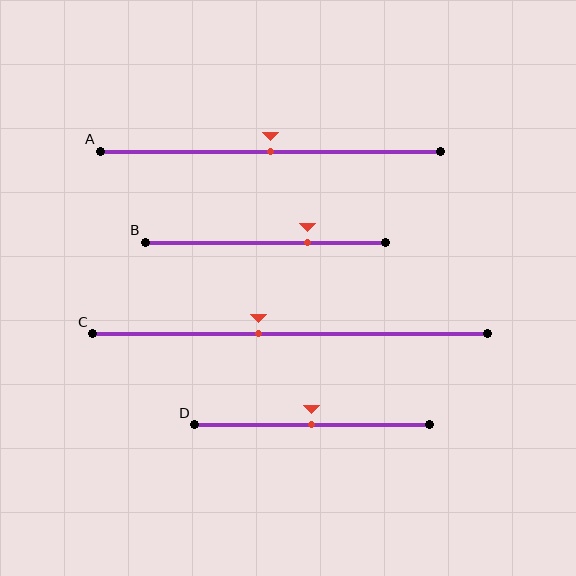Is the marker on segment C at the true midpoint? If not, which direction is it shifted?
No, the marker on segment C is shifted to the left by about 8% of the segment length.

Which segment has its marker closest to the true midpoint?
Segment A has its marker closest to the true midpoint.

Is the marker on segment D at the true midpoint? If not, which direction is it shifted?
Yes, the marker on segment D is at the true midpoint.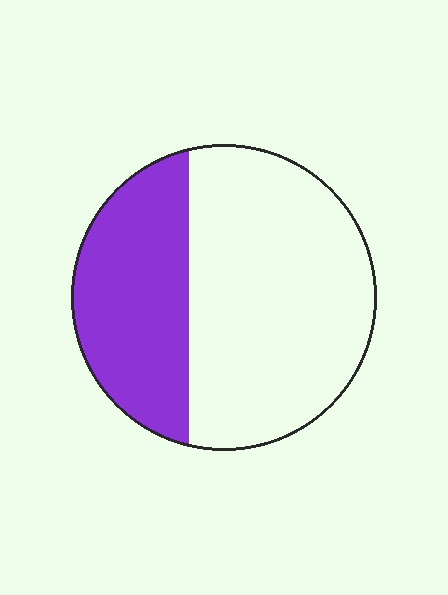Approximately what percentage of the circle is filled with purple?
Approximately 35%.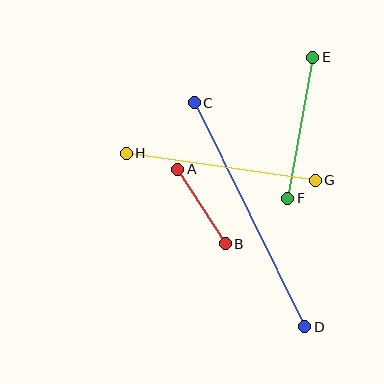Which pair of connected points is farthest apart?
Points C and D are farthest apart.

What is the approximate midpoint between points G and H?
The midpoint is at approximately (221, 167) pixels.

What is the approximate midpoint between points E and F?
The midpoint is at approximately (300, 128) pixels.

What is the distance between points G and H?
The distance is approximately 191 pixels.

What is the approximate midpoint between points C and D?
The midpoint is at approximately (249, 215) pixels.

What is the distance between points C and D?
The distance is approximately 250 pixels.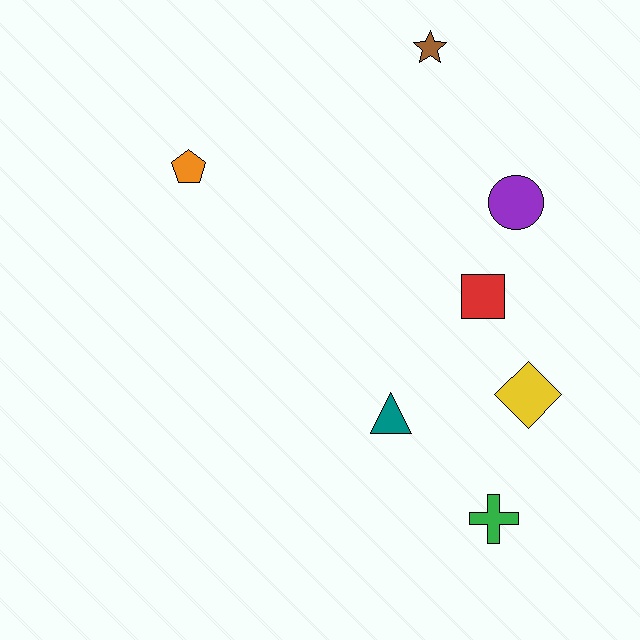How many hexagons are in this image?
There are no hexagons.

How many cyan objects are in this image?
There are no cyan objects.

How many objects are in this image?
There are 7 objects.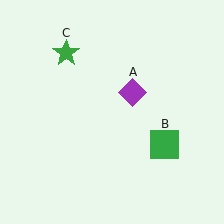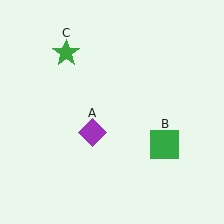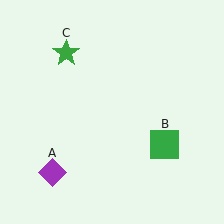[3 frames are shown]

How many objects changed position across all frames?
1 object changed position: purple diamond (object A).